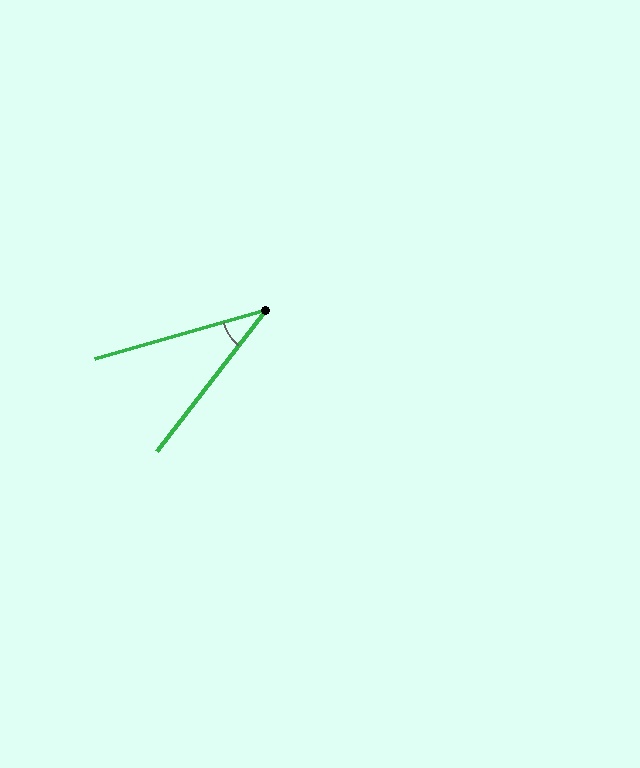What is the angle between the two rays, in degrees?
Approximately 36 degrees.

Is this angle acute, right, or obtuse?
It is acute.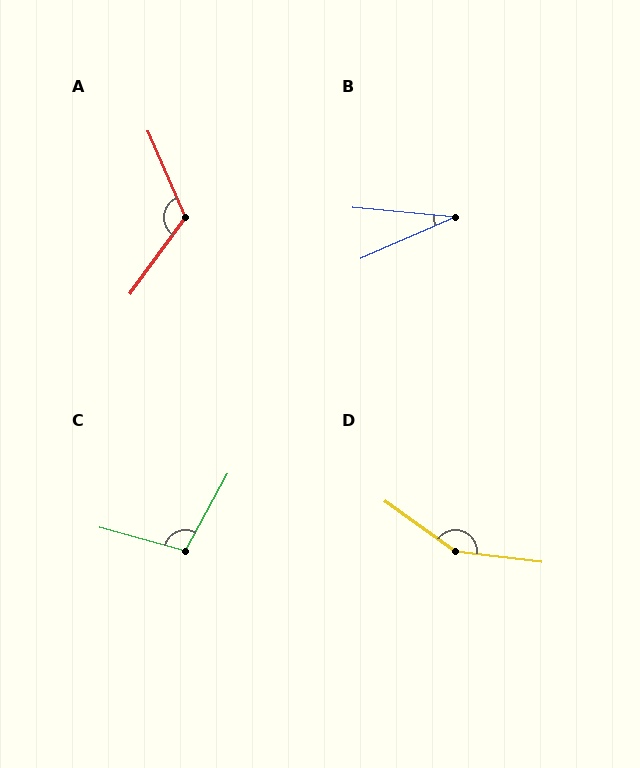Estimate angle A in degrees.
Approximately 121 degrees.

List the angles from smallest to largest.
B (29°), C (104°), A (121°), D (151°).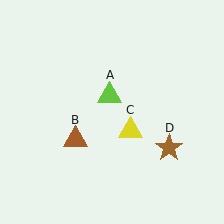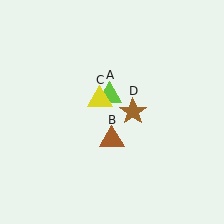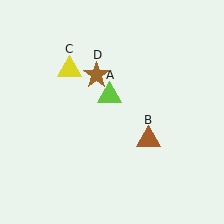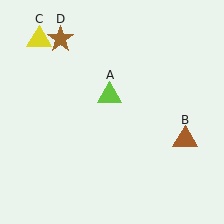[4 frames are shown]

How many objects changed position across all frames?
3 objects changed position: brown triangle (object B), yellow triangle (object C), brown star (object D).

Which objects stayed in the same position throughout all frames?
Lime triangle (object A) remained stationary.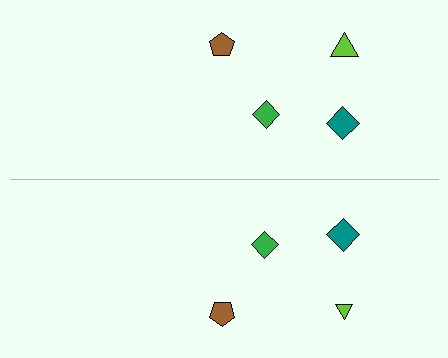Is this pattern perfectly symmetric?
No, the pattern is not perfectly symmetric. The lime triangle on the bottom side has a different size than its mirror counterpart.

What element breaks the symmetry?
The lime triangle on the bottom side has a different size than its mirror counterpart.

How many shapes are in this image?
There are 8 shapes in this image.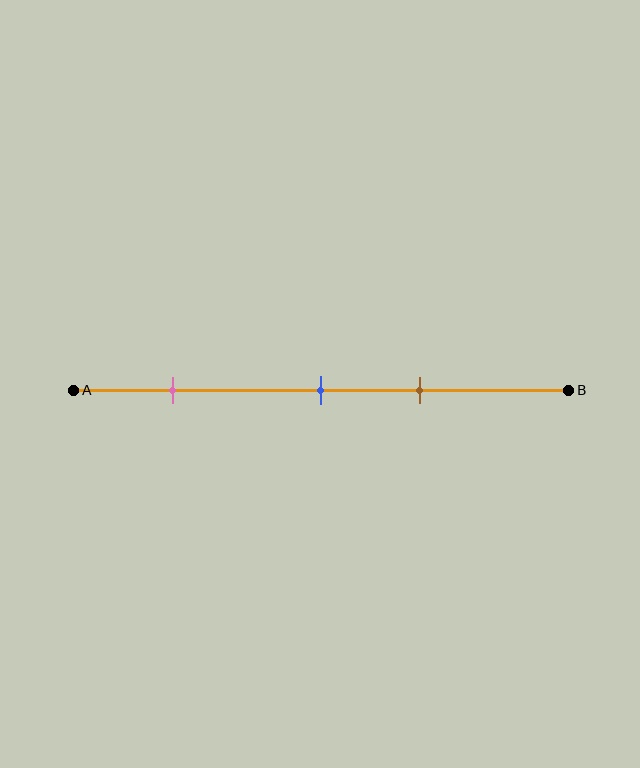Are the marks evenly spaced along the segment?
No, the marks are not evenly spaced.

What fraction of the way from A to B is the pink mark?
The pink mark is approximately 20% (0.2) of the way from A to B.